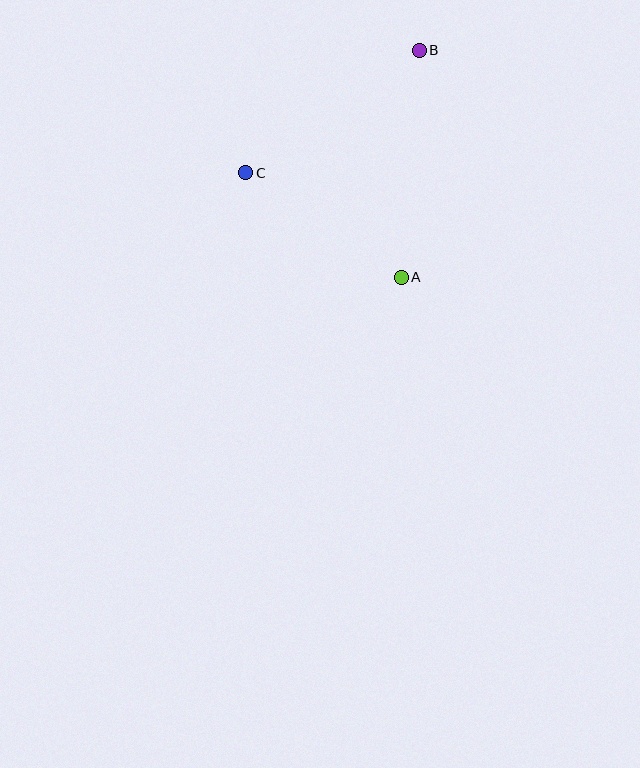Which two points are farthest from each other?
Points A and B are farthest from each other.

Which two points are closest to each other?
Points A and C are closest to each other.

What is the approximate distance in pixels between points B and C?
The distance between B and C is approximately 212 pixels.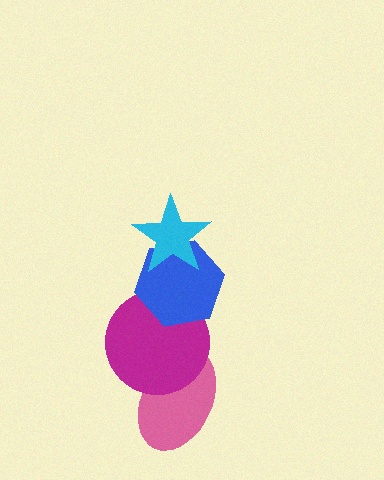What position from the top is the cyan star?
The cyan star is 1st from the top.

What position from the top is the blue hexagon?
The blue hexagon is 2nd from the top.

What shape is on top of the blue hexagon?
The cyan star is on top of the blue hexagon.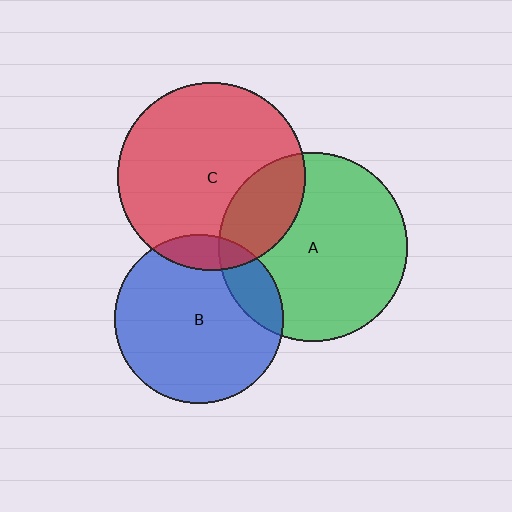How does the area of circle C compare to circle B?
Approximately 1.2 times.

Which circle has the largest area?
Circle A (green).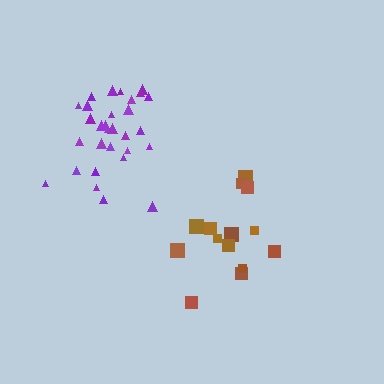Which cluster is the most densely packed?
Purple.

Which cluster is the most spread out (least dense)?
Brown.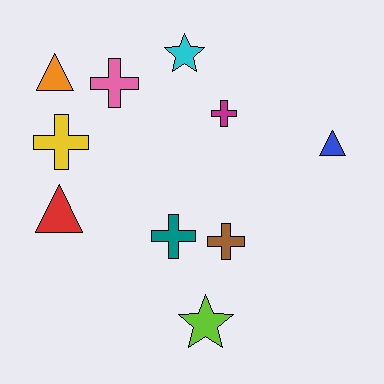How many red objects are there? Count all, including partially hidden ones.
There is 1 red object.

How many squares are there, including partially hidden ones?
There are no squares.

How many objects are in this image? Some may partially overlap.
There are 10 objects.